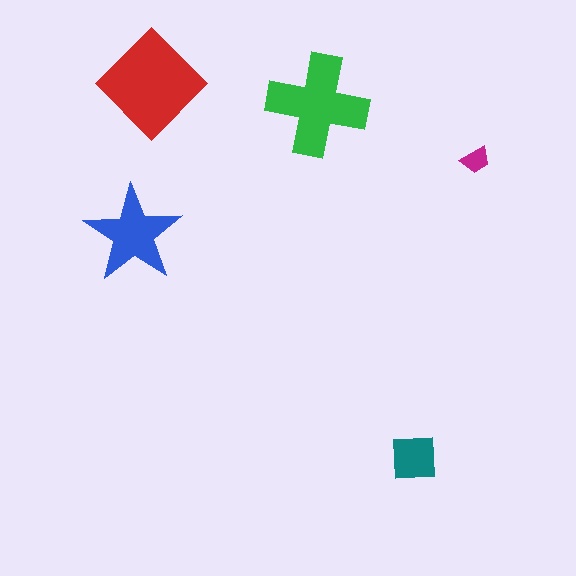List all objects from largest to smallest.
The red diamond, the green cross, the blue star, the teal square, the magenta trapezoid.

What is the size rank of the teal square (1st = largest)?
4th.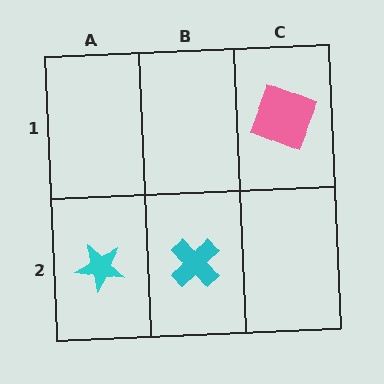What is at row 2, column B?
A cyan cross.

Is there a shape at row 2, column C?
No, that cell is empty.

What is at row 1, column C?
A pink square.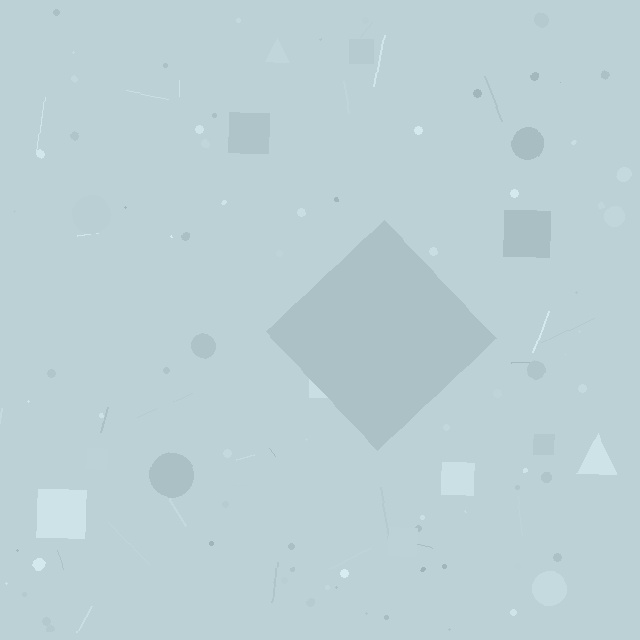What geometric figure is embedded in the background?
A diamond is embedded in the background.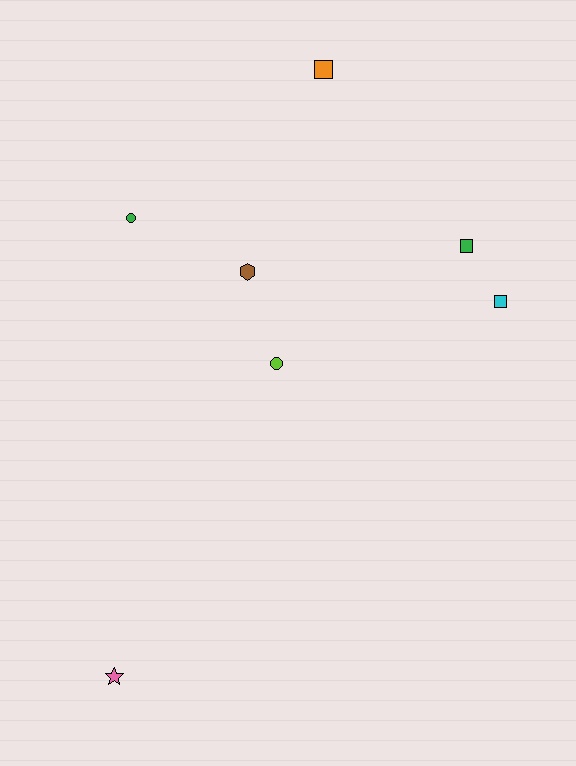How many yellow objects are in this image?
There are no yellow objects.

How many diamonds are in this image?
There are no diamonds.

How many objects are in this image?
There are 7 objects.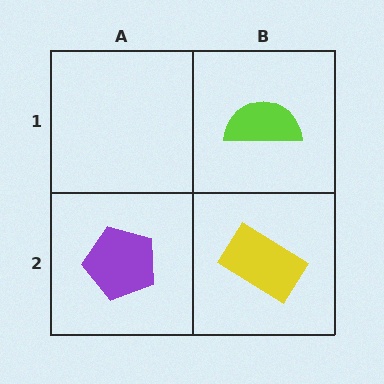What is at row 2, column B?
A yellow rectangle.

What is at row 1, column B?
A lime semicircle.